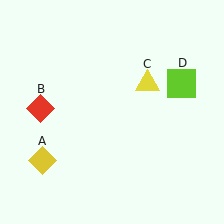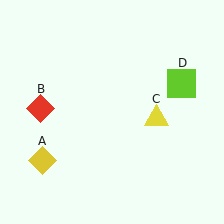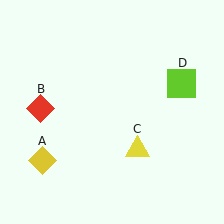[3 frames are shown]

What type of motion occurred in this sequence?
The yellow triangle (object C) rotated clockwise around the center of the scene.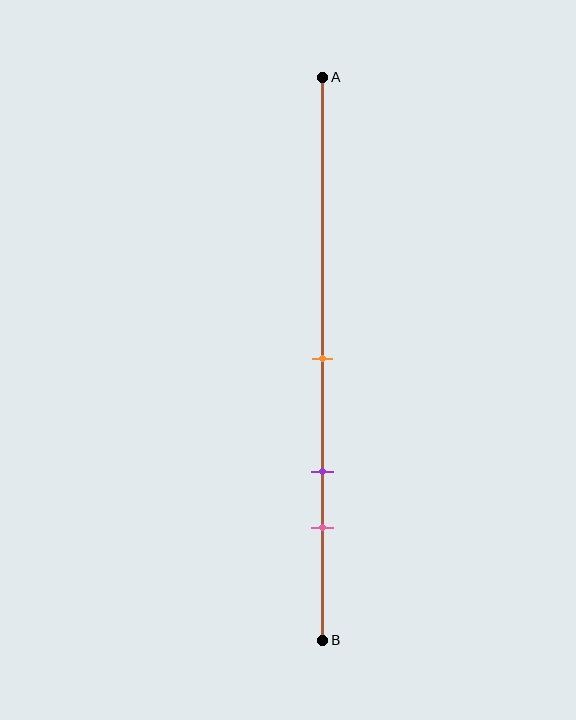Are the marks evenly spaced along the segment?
Yes, the marks are approximately evenly spaced.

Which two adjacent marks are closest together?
The purple and pink marks are the closest adjacent pair.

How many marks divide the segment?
There are 3 marks dividing the segment.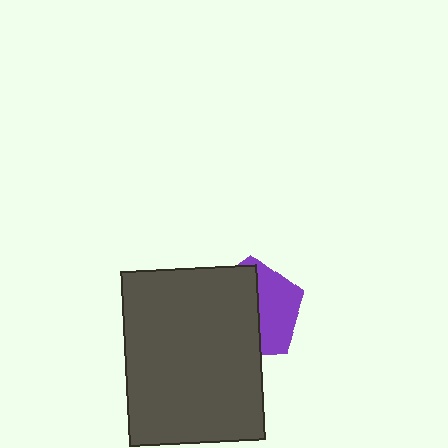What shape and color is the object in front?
The object in front is a dark gray rectangle.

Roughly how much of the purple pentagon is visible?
A small part of it is visible (roughly 42%).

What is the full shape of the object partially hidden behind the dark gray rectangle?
The partially hidden object is a purple pentagon.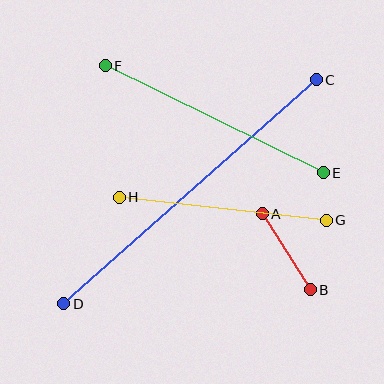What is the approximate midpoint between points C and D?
The midpoint is at approximately (190, 192) pixels.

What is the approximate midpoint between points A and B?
The midpoint is at approximately (286, 252) pixels.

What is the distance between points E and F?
The distance is approximately 243 pixels.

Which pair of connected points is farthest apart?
Points C and D are farthest apart.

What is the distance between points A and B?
The distance is approximately 90 pixels.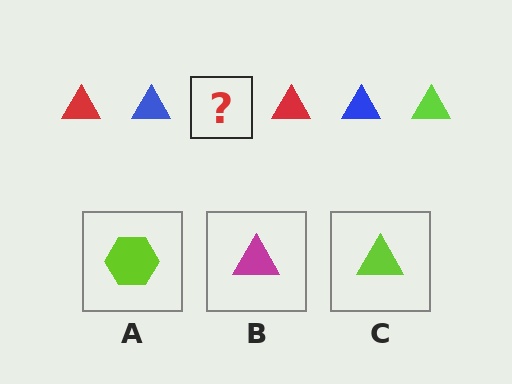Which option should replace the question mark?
Option C.